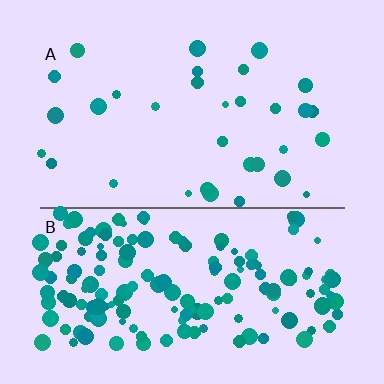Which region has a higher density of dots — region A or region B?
B (the bottom).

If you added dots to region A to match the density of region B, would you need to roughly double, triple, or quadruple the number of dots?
Approximately quadruple.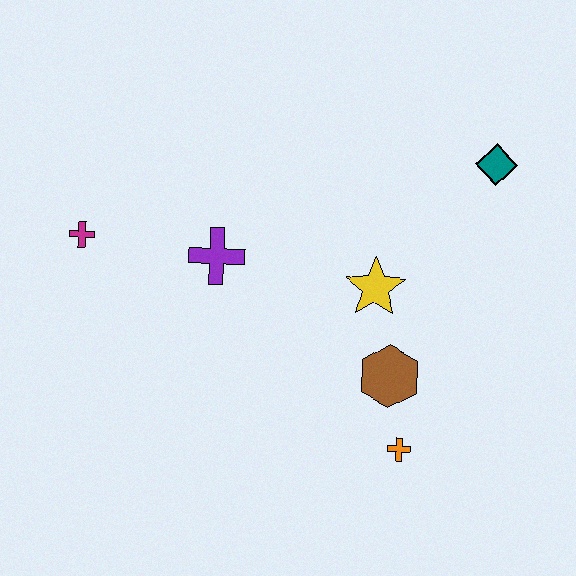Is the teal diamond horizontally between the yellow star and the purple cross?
No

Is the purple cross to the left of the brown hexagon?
Yes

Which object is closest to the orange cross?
The brown hexagon is closest to the orange cross.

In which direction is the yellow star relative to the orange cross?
The yellow star is above the orange cross.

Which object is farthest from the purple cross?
The teal diamond is farthest from the purple cross.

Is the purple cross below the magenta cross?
Yes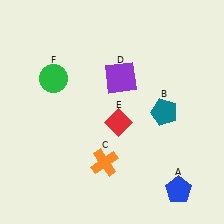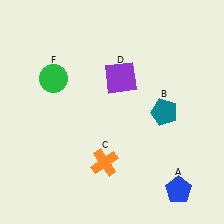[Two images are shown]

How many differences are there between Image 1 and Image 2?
There is 1 difference between the two images.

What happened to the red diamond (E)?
The red diamond (E) was removed in Image 2. It was in the bottom-right area of Image 1.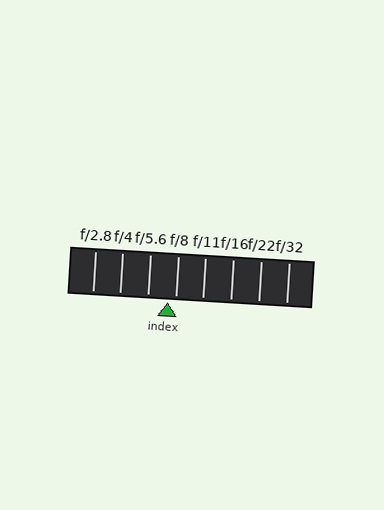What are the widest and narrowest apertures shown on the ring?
The widest aperture shown is f/2.8 and the narrowest is f/32.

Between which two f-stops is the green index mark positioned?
The index mark is between f/5.6 and f/8.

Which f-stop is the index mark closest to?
The index mark is closest to f/8.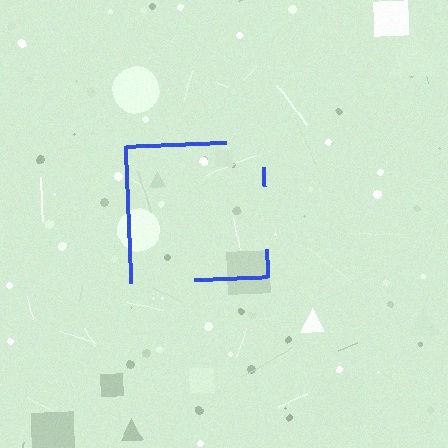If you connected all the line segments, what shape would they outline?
They would outline a square.